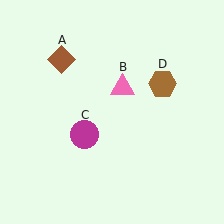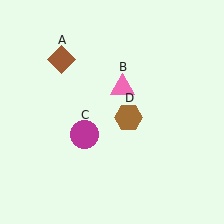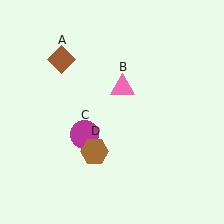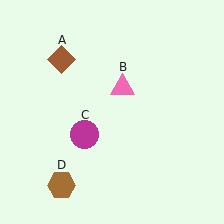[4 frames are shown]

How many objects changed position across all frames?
1 object changed position: brown hexagon (object D).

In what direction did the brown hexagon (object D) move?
The brown hexagon (object D) moved down and to the left.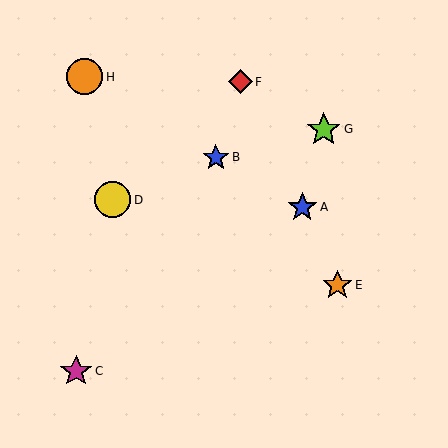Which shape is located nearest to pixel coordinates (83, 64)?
The orange circle (labeled H) at (85, 77) is nearest to that location.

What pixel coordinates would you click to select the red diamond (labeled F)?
Click at (240, 82) to select the red diamond F.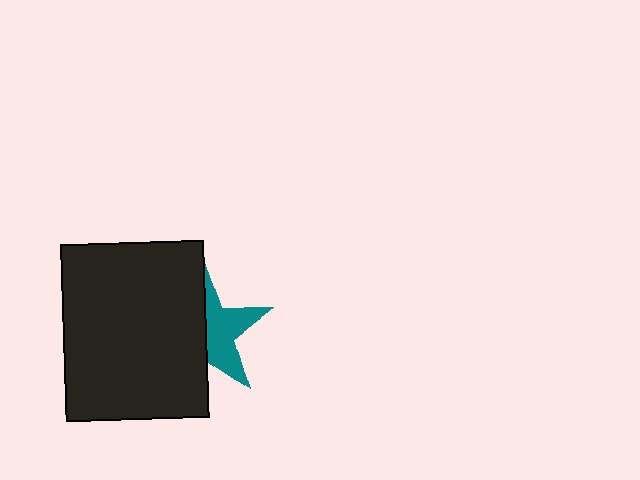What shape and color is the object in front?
The object in front is a black rectangle.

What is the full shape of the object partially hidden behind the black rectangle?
The partially hidden object is a teal star.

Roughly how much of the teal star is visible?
About half of it is visible (roughly 49%).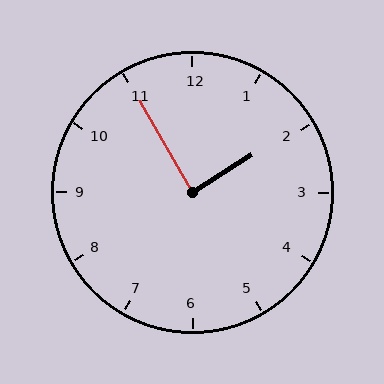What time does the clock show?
1:55.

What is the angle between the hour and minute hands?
Approximately 88 degrees.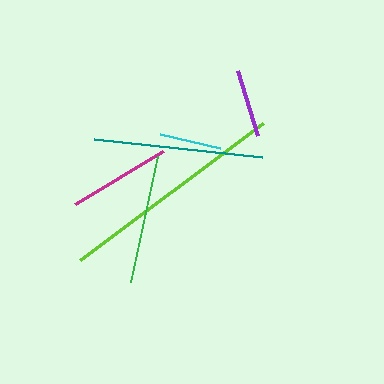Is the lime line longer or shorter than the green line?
The lime line is longer than the green line.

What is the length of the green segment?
The green segment is approximately 129 pixels long.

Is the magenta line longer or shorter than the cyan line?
The magenta line is longer than the cyan line.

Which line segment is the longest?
The lime line is the longest at approximately 229 pixels.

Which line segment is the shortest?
The cyan line is the shortest at approximately 62 pixels.